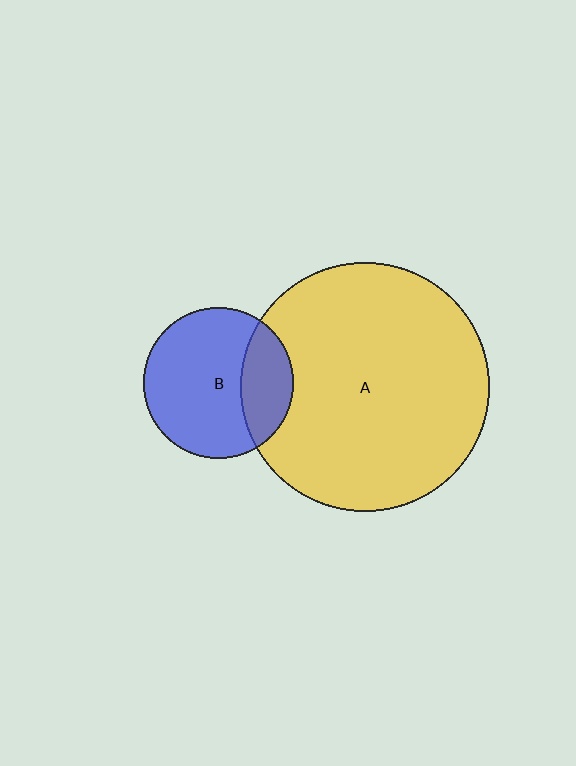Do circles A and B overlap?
Yes.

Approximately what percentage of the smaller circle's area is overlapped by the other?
Approximately 25%.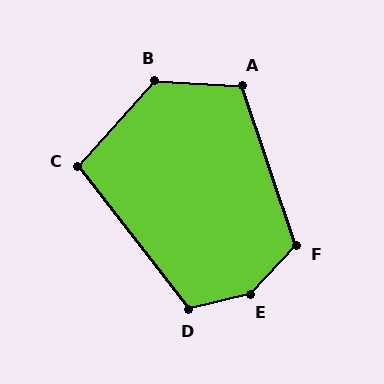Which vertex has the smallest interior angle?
C, at approximately 100 degrees.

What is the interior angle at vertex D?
Approximately 114 degrees (obtuse).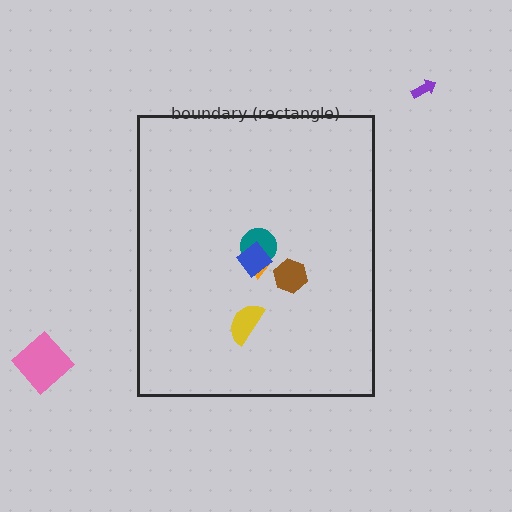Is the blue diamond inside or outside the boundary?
Inside.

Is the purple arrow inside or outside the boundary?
Outside.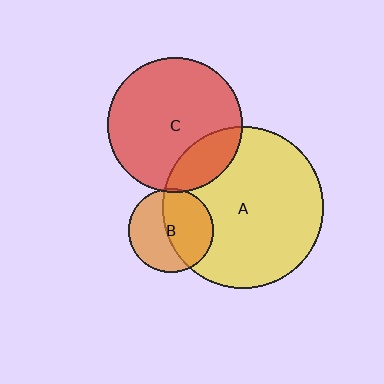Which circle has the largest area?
Circle A (yellow).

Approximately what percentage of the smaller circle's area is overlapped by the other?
Approximately 20%.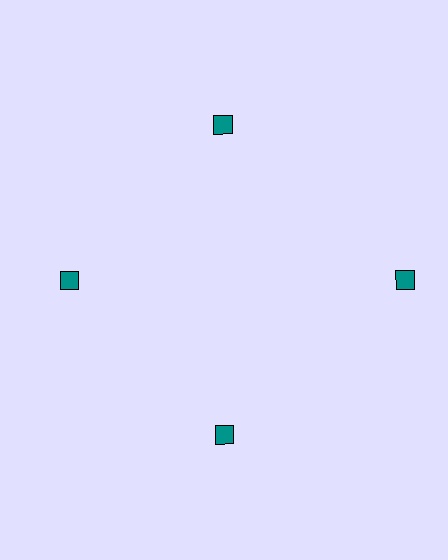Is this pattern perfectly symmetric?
No. The 4 teal diamonds are arranged in a ring, but one element near the 3 o'clock position is pushed outward from the center, breaking the 4-fold rotational symmetry.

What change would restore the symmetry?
The symmetry would be restored by moving it inward, back onto the ring so that all 4 diamonds sit at equal angles and equal distance from the center.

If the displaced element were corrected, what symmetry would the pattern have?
It would have 4-fold rotational symmetry — the pattern would map onto itself every 90 degrees.